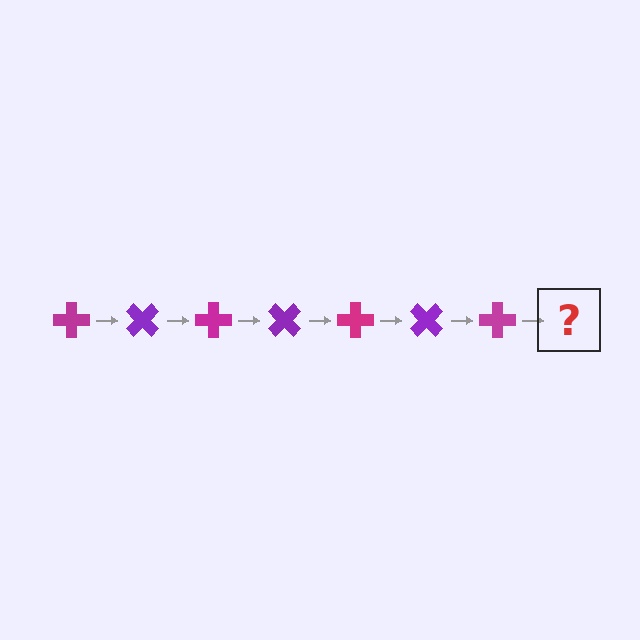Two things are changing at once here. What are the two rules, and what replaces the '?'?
The two rules are that it rotates 45 degrees each step and the color cycles through magenta and purple. The '?' should be a purple cross, rotated 315 degrees from the start.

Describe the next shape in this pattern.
It should be a purple cross, rotated 315 degrees from the start.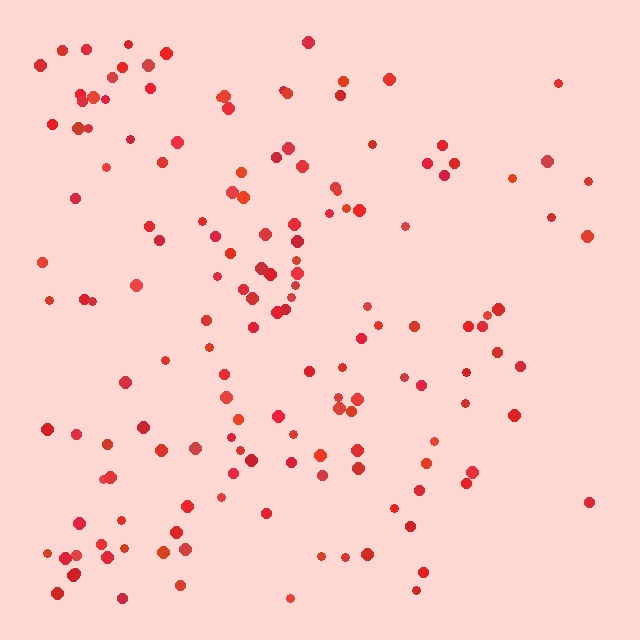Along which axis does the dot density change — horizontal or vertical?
Horizontal.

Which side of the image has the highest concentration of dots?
The left.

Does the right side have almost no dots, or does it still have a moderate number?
Still a moderate number, just noticeably fewer than the left.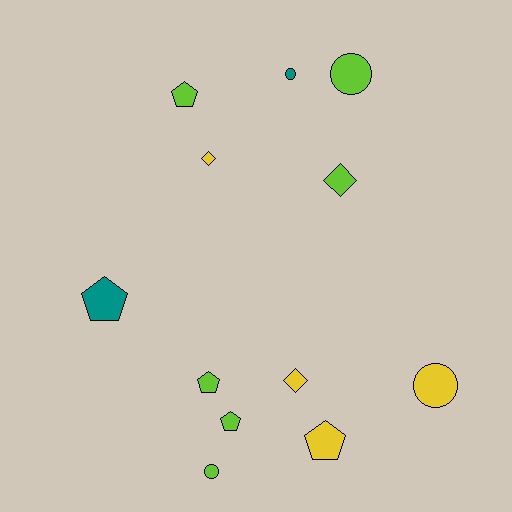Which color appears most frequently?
Lime, with 6 objects.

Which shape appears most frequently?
Pentagon, with 5 objects.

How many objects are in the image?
There are 12 objects.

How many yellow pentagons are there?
There is 1 yellow pentagon.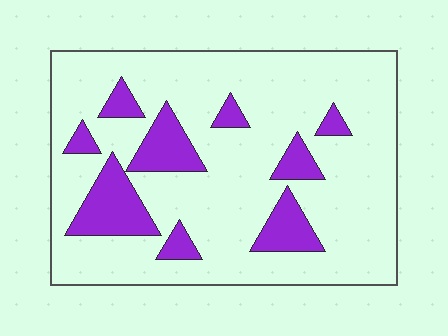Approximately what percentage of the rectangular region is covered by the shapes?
Approximately 20%.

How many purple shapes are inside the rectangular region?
9.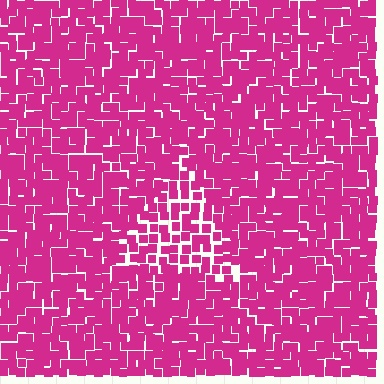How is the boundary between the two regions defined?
The boundary is defined by a change in element density (approximately 1.5x ratio). All elements are the same color, size, and shape.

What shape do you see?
I see a triangle.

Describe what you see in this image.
The image contains small magenta elements arranged at two different densities. A triangle-shaped region is visible where the elements are less densely packed than the surrounding area.